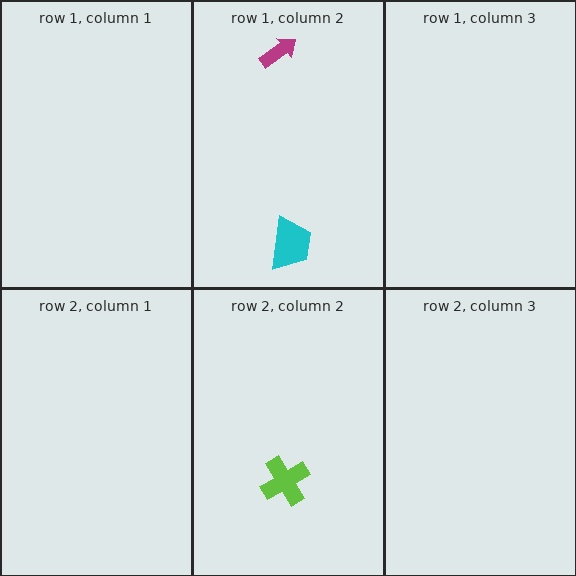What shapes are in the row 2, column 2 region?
The lime cross.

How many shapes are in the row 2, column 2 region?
1.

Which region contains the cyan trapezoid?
The row 1, column 2 region.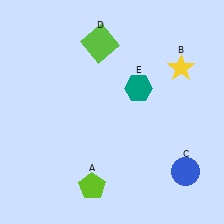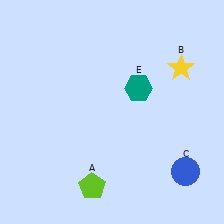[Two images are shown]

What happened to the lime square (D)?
The lime square (D) was removed in Image 2. It was in the top-left area of Image 1.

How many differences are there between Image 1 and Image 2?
There is 1 difference between the two images.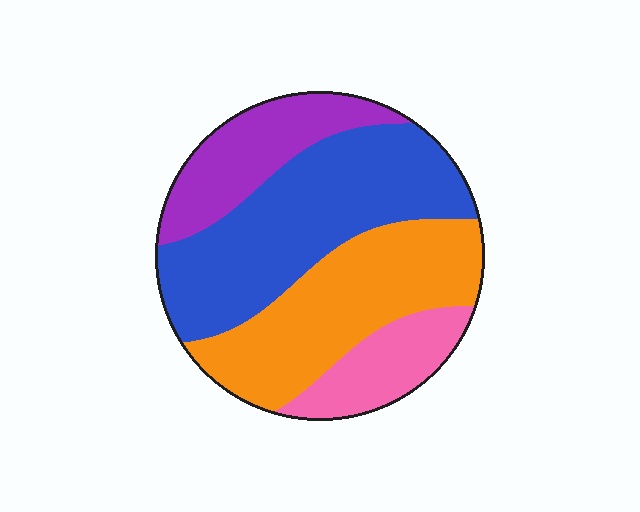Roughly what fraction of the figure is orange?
Orange takes up between a sixth and a third of the figure.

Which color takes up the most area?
Blue, at roughly 40%.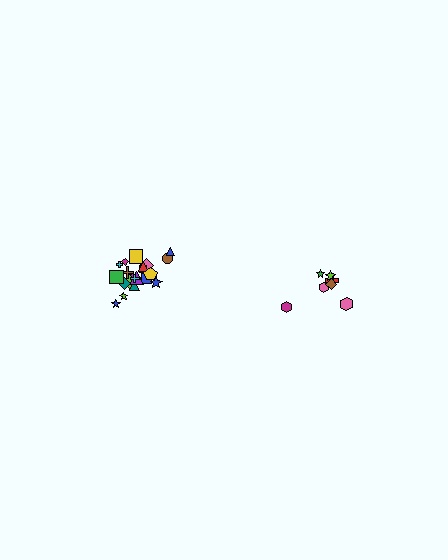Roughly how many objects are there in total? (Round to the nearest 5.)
Roughly 30 objects in total.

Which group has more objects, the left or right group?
The left group.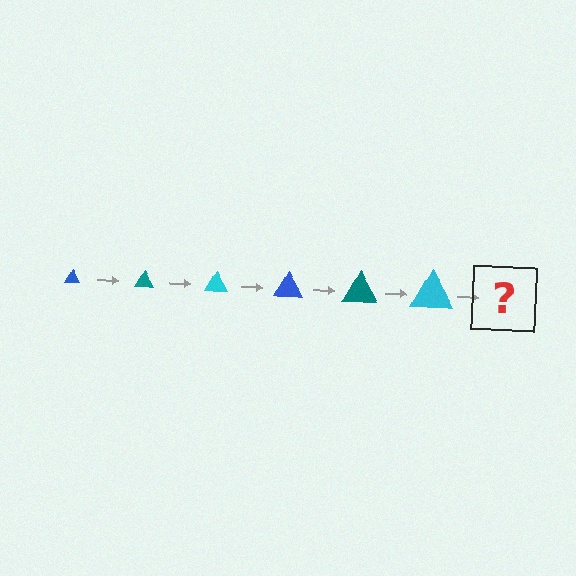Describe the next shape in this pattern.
It should be a blue triangle, larger than the previous one.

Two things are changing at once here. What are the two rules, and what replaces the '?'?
The two rules are that the triangle grows larger each step and the color cycles through blue, teal, and cyan. The '?' should be a blue triangle, larger than the previous one.